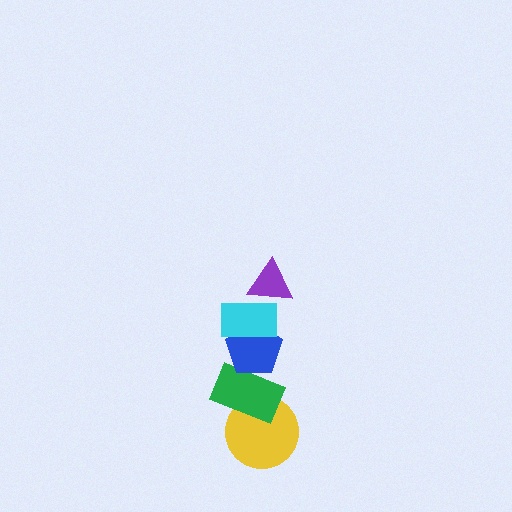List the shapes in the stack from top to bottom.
From top to bottom: the purple triangle, the cyan rectangle, the blue pentagon, the green rectangle, the yellow circle.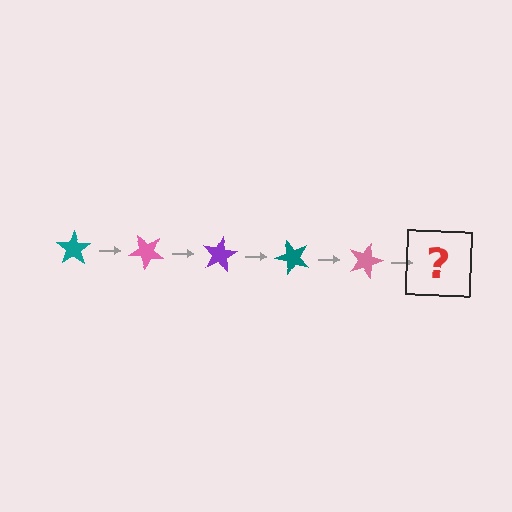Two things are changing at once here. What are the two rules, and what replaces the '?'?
The two rules are that it rotates 40 degrees each step and the color cycles through teal, pink, and purple. The '?' should be a purple star, rotated 200 degrees from the start.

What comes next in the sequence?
The next element should be a purple star, rotated 200 degrees from the start.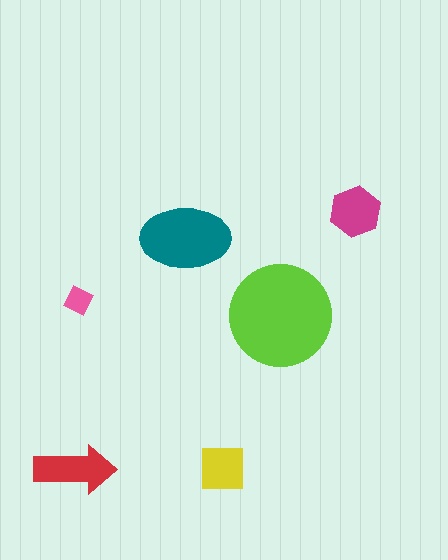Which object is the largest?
The lime circle.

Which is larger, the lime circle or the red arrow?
The lime circle.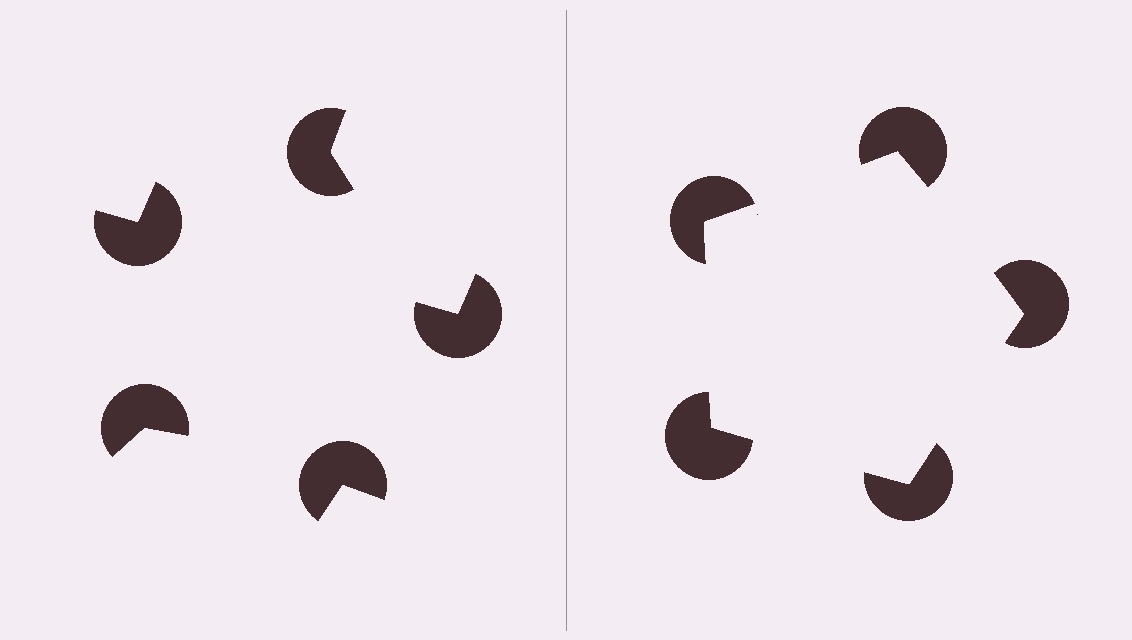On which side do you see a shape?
An illusory pentagon appears on the right side. On the left side the wedge cuts are rotated, so no coherent shape forms.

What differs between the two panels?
The pac-man discs are positioned identically on both sides; only the wedge orientations differ. On the right they align to a pentagon; on the left they are misaligned.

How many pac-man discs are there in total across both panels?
10 — 5 on each side.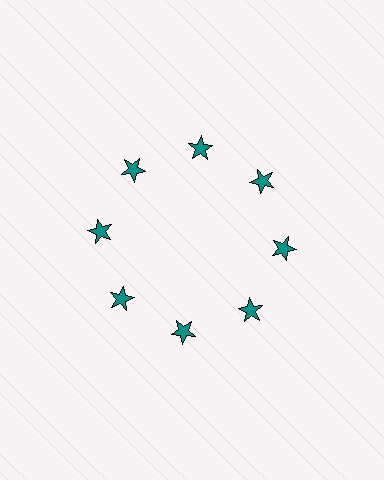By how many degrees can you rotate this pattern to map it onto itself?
The pattern maps onto itself every 45 degrees of rotation.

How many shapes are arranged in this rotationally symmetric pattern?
There are 8 shapes, arranged in 8 groups of 1.